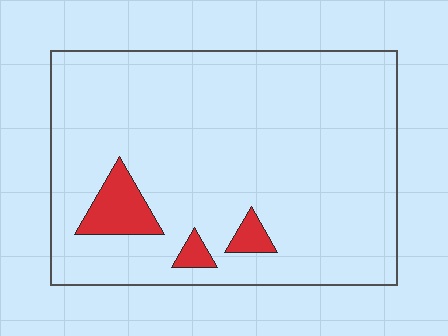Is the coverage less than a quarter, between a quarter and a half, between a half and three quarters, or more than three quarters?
Less than a quarter.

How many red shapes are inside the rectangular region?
3.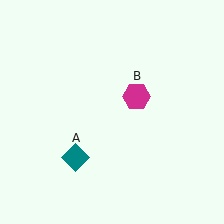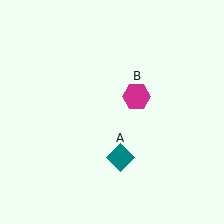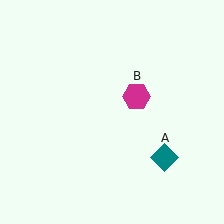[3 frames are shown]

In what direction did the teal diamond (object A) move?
The teal diamond (object A) moved right.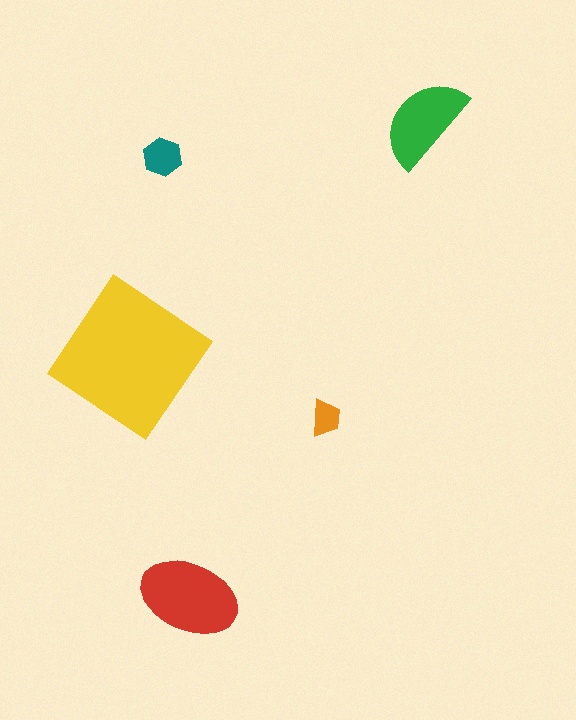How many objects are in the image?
There are 5 objects in the image.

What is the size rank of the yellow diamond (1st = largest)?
1st.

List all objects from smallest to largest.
The orange trapezoid, the teal hexagon, the green semicircle, the red ellipse, the yellow diamond.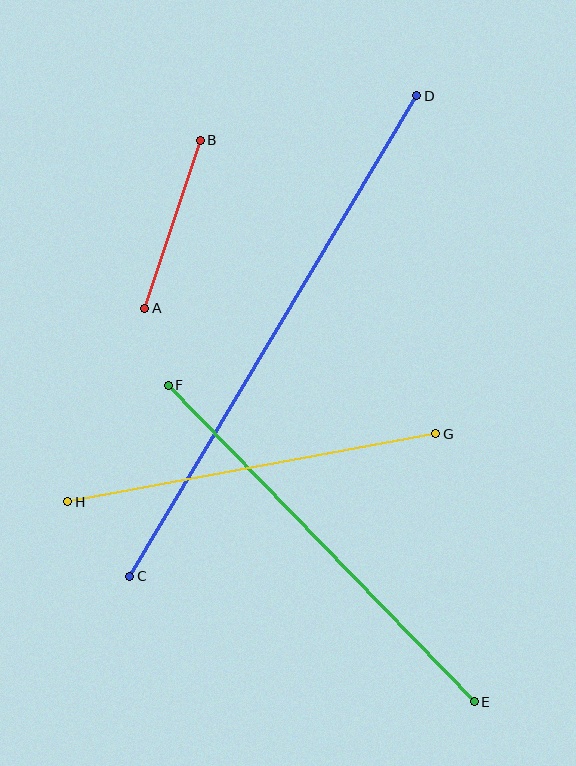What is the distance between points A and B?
The distance is approximately 177 pixels.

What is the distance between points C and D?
The distance is approximately 560 pixels.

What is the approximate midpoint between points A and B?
The midpoint is at approximately (172, 224) pixels.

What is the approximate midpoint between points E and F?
The midpoint is at approximately (321, 544) pixels.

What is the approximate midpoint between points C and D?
The midpoint is at approximately (273, 336) pixels.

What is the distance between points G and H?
The distance is approximately 374 pixels.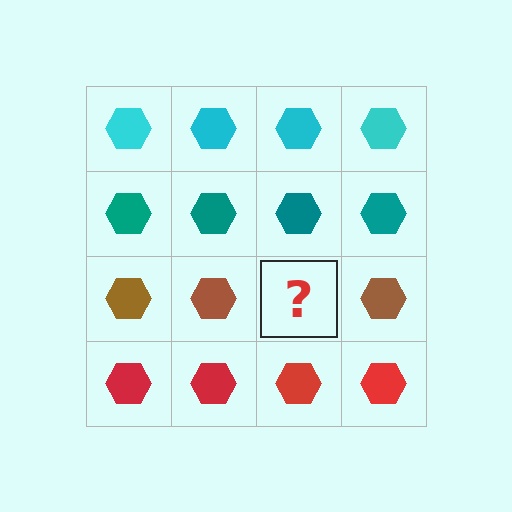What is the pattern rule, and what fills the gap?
The rule is that each row has a consistent color. The gap should be filled with a brown hexagon.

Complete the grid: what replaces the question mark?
The question mark should be replaced with a brown hexagon.